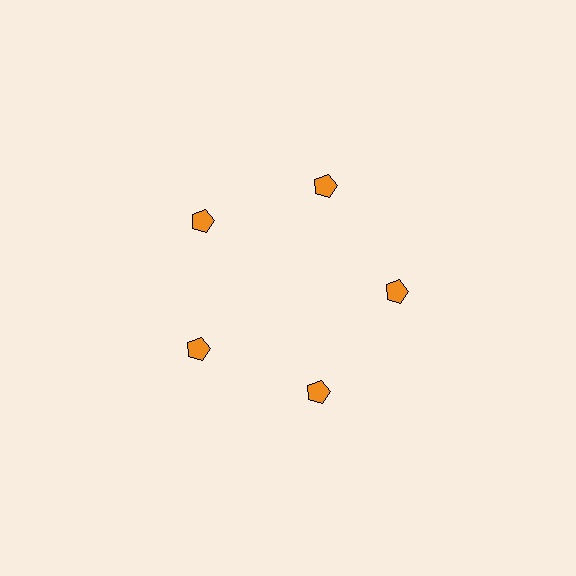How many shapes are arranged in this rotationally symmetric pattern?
There are 5 shapes, arranged in 5 groups of 1.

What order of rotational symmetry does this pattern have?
This pattern has 5-fold rotational symmetry.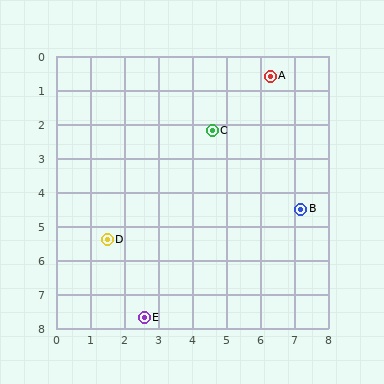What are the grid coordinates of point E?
Point E is at approximately (2.6, 7.7).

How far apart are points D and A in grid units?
Points D and A are about 6.8 grid units apart.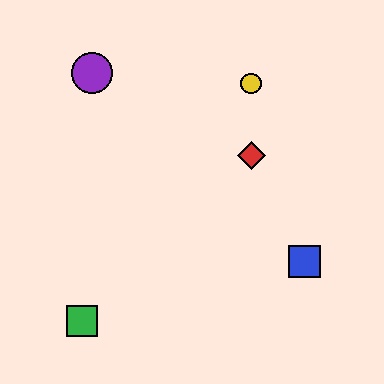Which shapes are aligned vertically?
The red diamond, the yellow circle are aligned vertically.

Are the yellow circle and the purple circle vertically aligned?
No, the yellow circle is at x≈251 and the purple circle is at x≈92.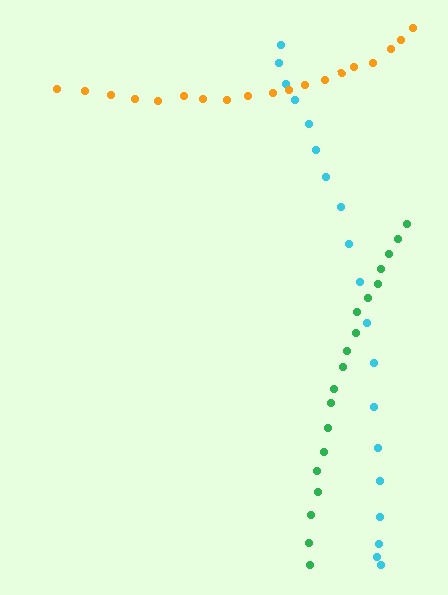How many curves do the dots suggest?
There are 3 distinct paths.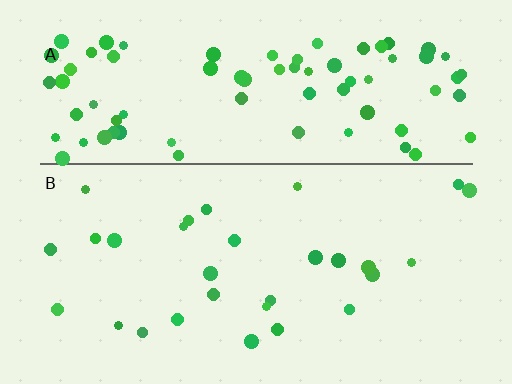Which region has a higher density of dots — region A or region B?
A (the top).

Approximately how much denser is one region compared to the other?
Approximately 3.0× — region A over region B.